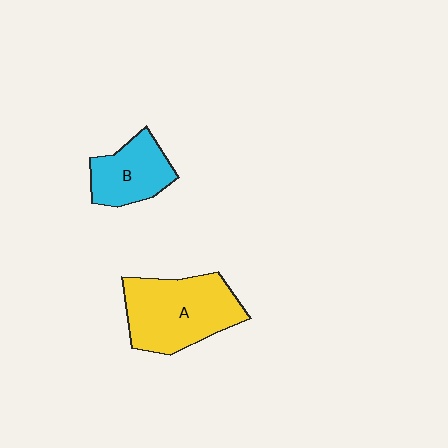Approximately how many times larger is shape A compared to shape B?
Approximately 1.7 times.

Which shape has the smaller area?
Shape B (cyan).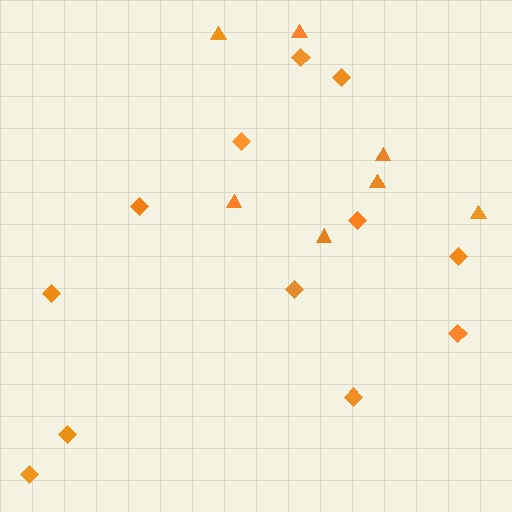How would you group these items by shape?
There are 2 groups: one group of triangles (7) and one group of diamonds (12).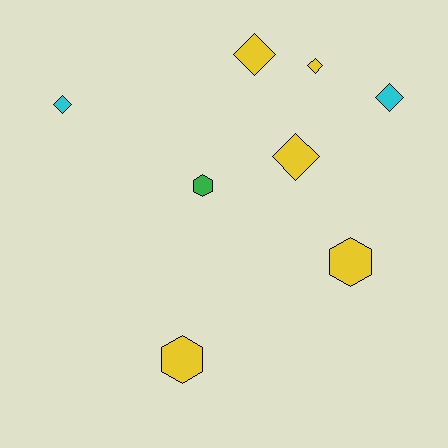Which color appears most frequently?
Yellow, with 5 objects.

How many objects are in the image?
There are 8 objects.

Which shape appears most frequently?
Diamond, with 5 objects.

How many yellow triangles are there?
There are no yellow triangles.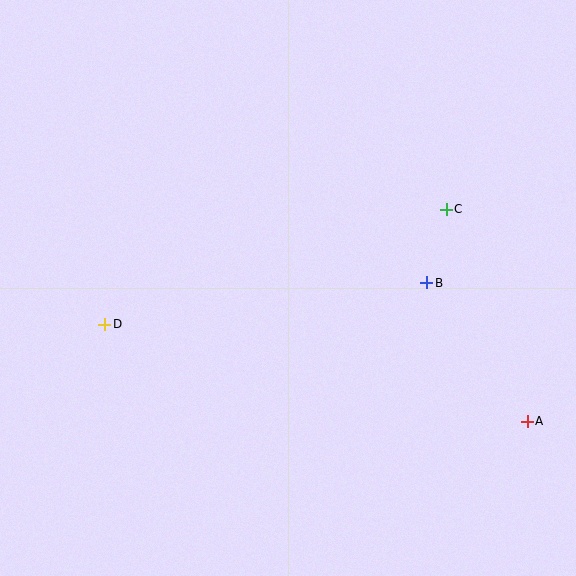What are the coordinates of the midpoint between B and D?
The midpoint between B and D is at (266, 304).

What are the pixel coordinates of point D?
Point D is at (105, 324).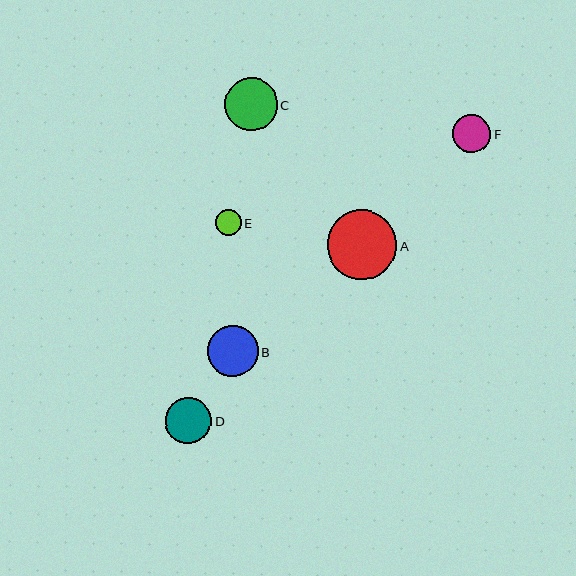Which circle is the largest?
Circle A is the largest with a size of approximately 69 pixels.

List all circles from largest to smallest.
From largest to smallest: A, C, B, D, F, E.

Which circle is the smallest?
Circle E is the smallest with a size of approximately 26 pixels.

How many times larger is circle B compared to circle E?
Circle B is approximately 2.0 times the size of circle E.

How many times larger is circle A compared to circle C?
Circle A is approximately 1.3 times the size of circle C.